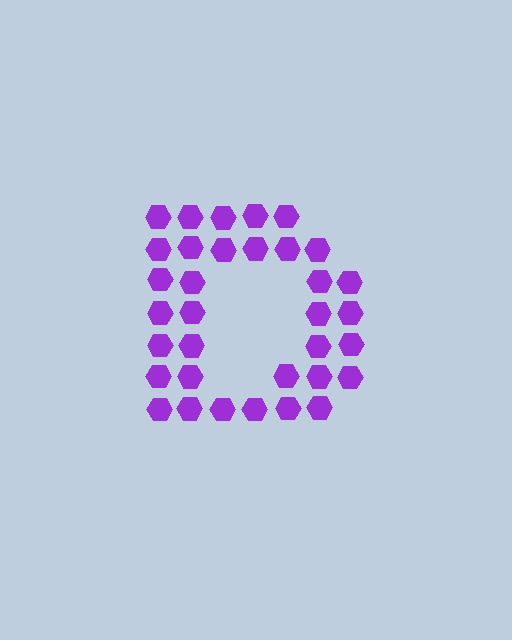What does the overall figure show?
The overall figure shows the letter D.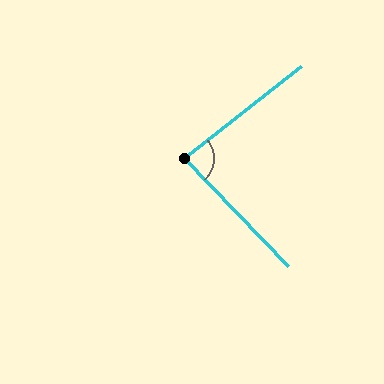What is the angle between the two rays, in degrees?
Approximately 84 degrees.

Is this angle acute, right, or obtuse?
It is acute.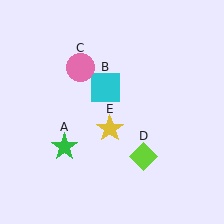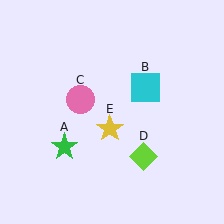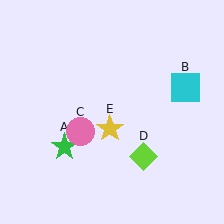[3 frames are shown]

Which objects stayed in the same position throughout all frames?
Green star (object A) and lime diamond (object D) and yellow star (object E) remained stationary.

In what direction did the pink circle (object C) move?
The pink circle (object C) moved down.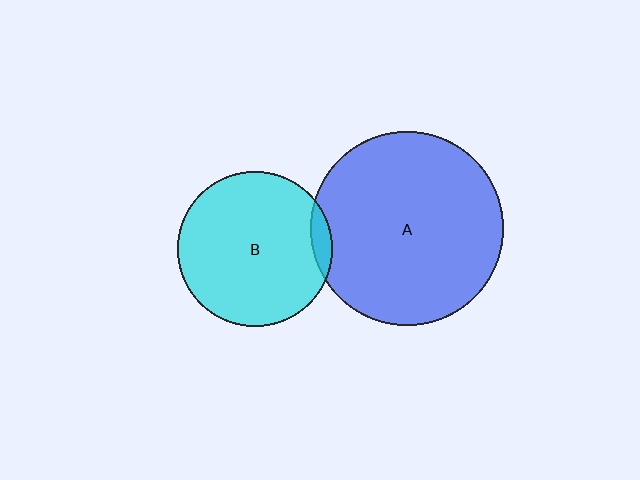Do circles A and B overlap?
Yes.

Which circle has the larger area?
Circle A (blue).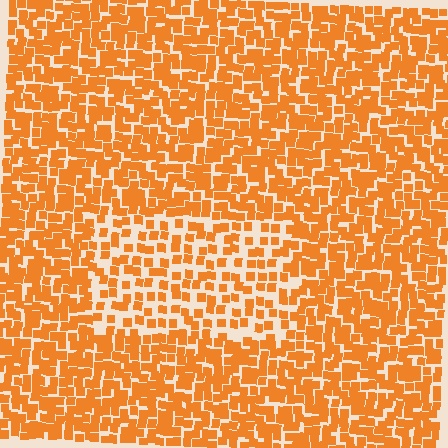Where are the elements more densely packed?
The elements are more densely packed outside the rectangle boundary.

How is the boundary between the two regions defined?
The boundary is defined by a change in element density (approximately 1.8x ratio). All elements are the same color, size, and shape.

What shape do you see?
I see a rectangle.